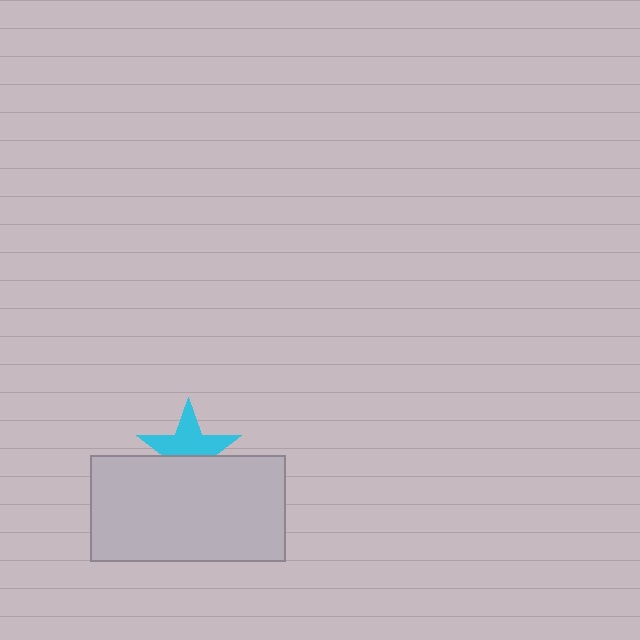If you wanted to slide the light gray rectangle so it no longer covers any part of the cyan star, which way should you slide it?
Slide it down — that is the most direct way to separate the two shapes.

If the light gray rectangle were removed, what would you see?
You would see the complete cyan star.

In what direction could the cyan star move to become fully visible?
The cyan star could move up. That would shift it out from behind the light gray rectangle entirely.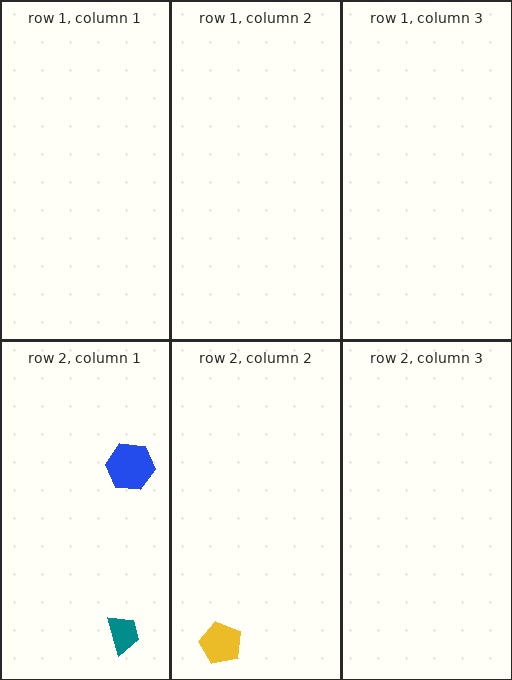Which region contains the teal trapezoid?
The row 2, column 1 region.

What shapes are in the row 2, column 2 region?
The yellow pentagon.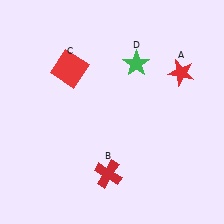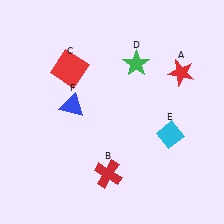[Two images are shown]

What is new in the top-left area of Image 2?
A blue triangle (F) was added in the top-left area of Image 2.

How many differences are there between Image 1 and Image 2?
There are 2 differences between the two images.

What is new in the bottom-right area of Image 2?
A cyan diamond (E) was added in the bottom-right area of Image 2.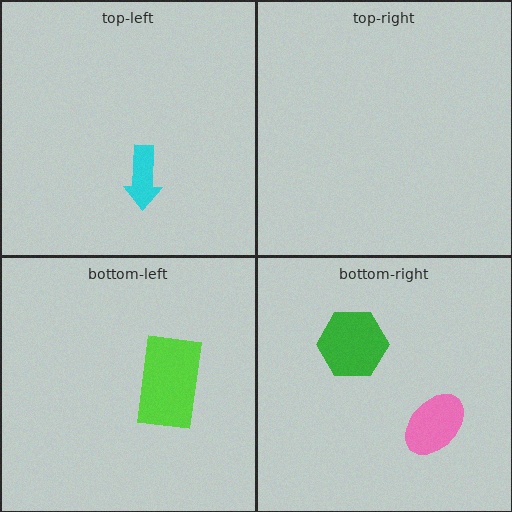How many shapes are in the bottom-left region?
1.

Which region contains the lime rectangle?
The bottom-left region.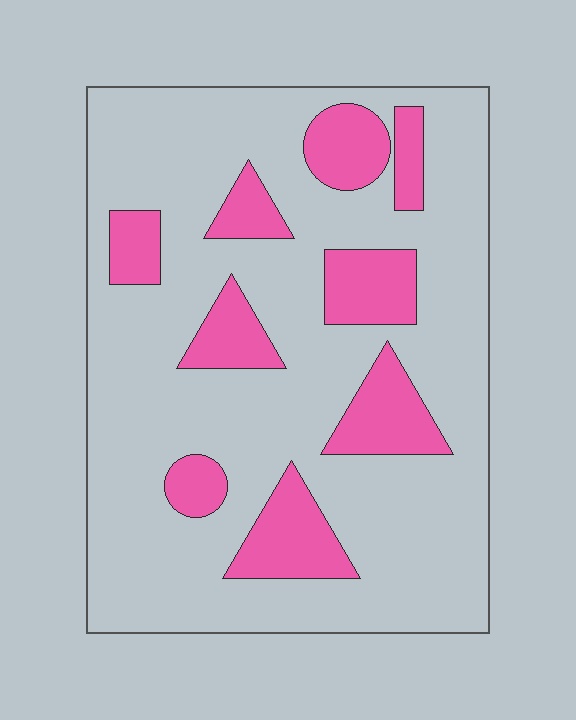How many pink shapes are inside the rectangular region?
9.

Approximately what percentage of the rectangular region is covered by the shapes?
Approximately 20%.